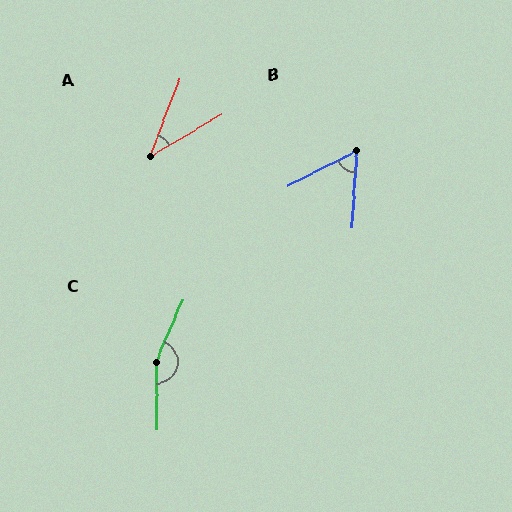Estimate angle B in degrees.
Approximately 59 degrees.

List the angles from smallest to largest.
A (38°), B (59°), C (155°).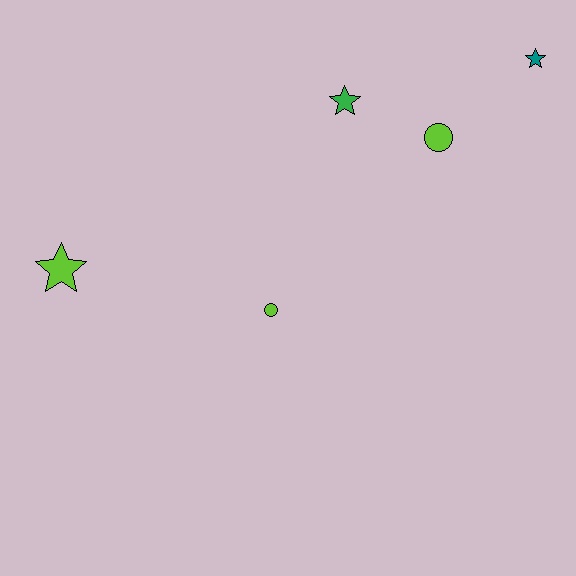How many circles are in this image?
There are 2 circles.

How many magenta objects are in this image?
There are no magenta objects.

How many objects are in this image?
There are 5 objects.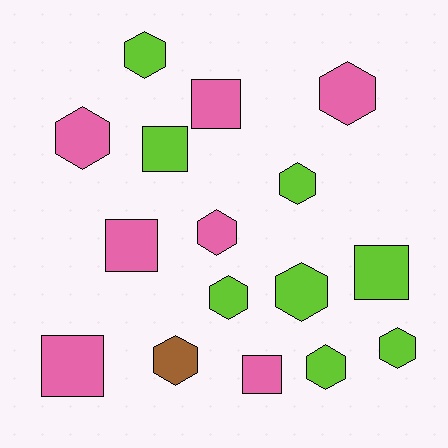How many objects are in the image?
There are 16 objects.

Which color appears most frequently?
Lime, with 8 objects.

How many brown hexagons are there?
There is 1 brown hexagon.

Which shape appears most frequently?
Hexagon, with 10 objects.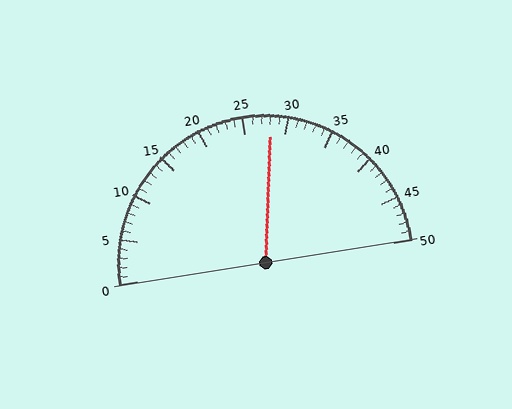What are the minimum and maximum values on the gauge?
The gauge ranges from 0 to 50.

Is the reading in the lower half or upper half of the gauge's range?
The reading is in the upper half of the range (0 to 50).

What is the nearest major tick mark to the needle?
The nearest major tick mark is 30.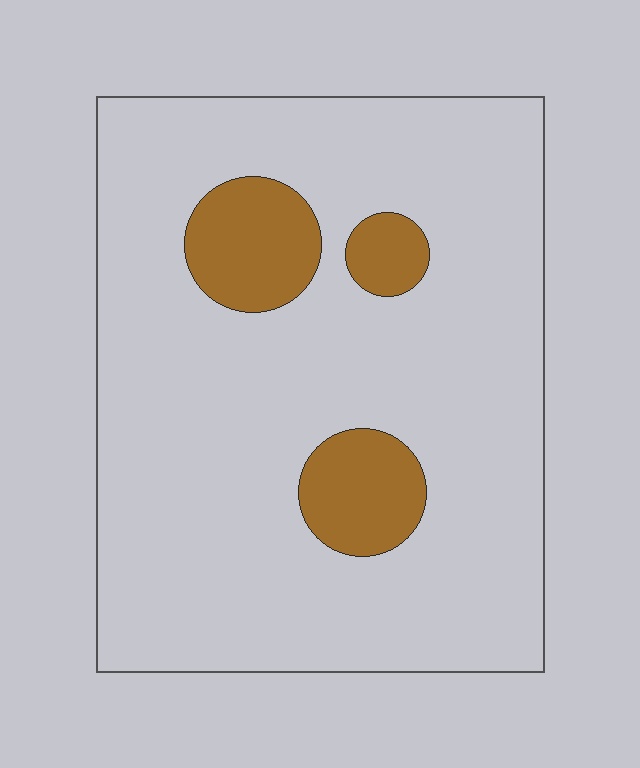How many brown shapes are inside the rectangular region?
3.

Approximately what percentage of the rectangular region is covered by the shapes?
Approximately 15%.